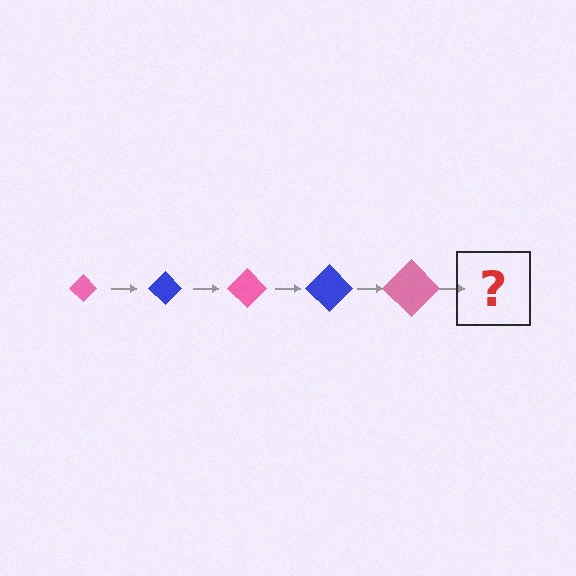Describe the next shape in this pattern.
It should be a blue diamond, larger than the previous one.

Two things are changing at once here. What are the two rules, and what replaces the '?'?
The two rules are that the diamond grows larger each step and the color cycles through pink and blue. The '?' should be a blue diamond, larger than the previous one.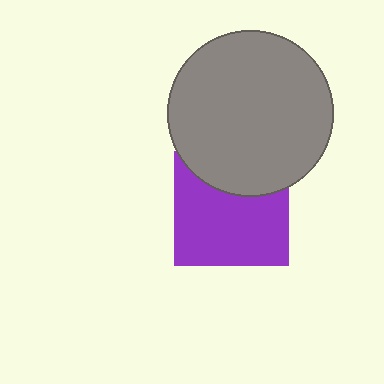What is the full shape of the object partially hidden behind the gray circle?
The partially hidden object is a purple square.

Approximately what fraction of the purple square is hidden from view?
Roughly 31% of the purple square is hidden behind the gray circle.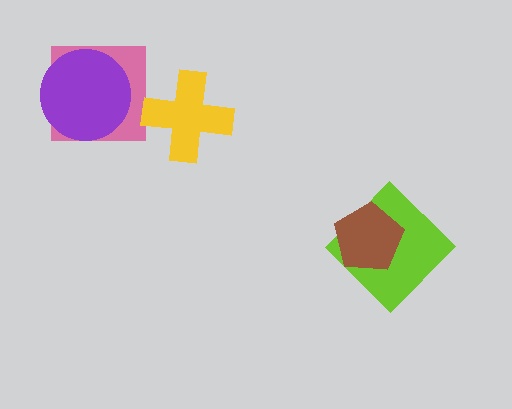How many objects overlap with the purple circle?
1 object overlaps with the purple circle.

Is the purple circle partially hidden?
No, no other shape covers it.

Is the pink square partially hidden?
Yes, it is partially covered by another shape.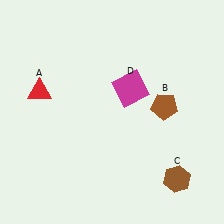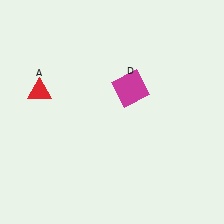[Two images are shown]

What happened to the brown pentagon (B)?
The brown pentagon (B) was removed in Image 2. It was in the top-right area of Image 1.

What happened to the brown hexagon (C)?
The brown hexagon (C) was removed in Image 2. It was in the bottom-right area of Image 1.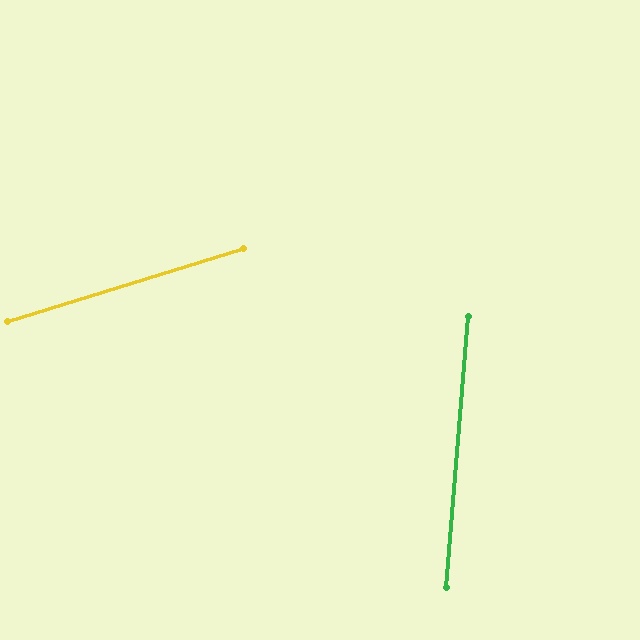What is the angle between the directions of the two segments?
Approximately 68 degrees.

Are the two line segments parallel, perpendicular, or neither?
Neither parallel nor perpendicular — they differ by about 68°.